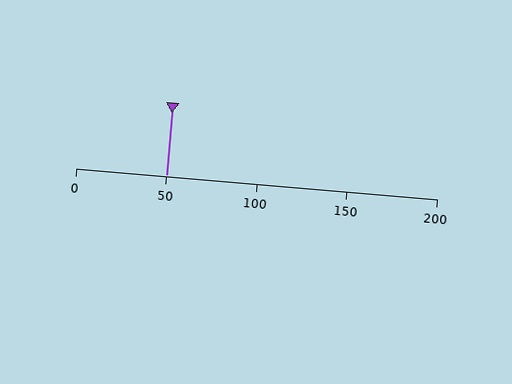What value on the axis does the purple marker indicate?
The marker indicates approximately 50.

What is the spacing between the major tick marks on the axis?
The major ticks are spaced 50 apart.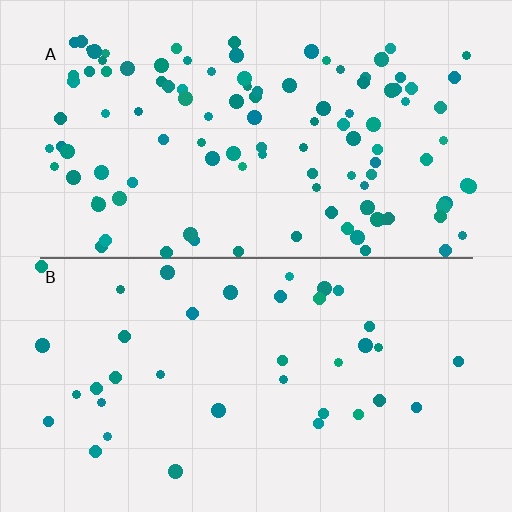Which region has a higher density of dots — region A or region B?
A (the top).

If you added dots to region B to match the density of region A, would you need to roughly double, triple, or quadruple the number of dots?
Approximately triple.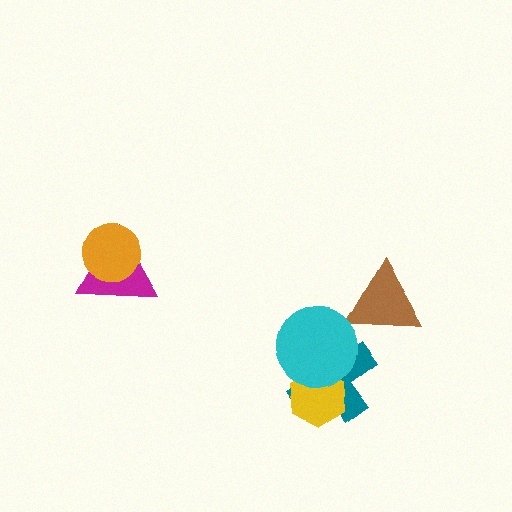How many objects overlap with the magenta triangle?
1 object overlaps with the magenta triangle.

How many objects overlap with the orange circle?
1 object overlaps with the orange circle.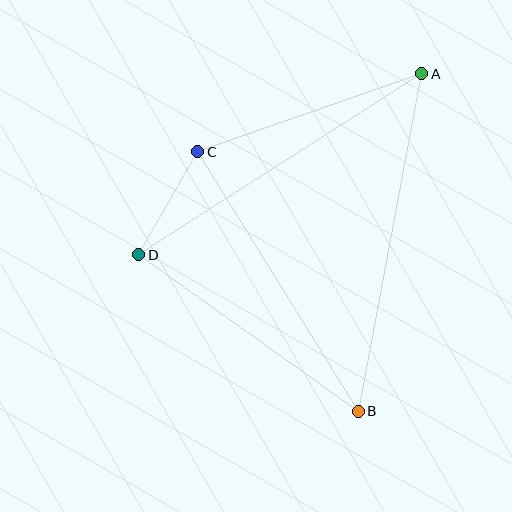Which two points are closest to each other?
Points C and D are closest to each other.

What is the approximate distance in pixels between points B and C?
The distance between B and C is approximately 305 pixels.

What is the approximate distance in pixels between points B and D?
The distance between B and D is approximately 270 pixels.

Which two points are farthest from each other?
Points A and B are farthest from each other.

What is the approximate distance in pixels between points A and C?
The distance between A and C is approximately 237 pixels.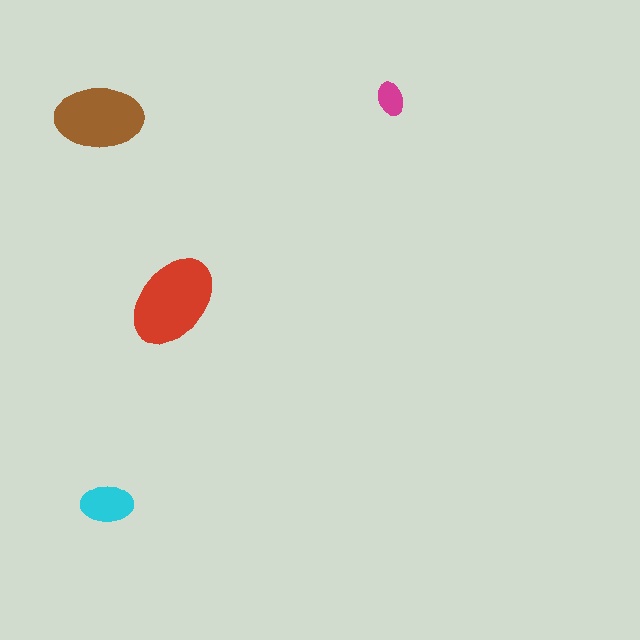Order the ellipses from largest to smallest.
the red one, the brown one, the cyan one, the magenta one.